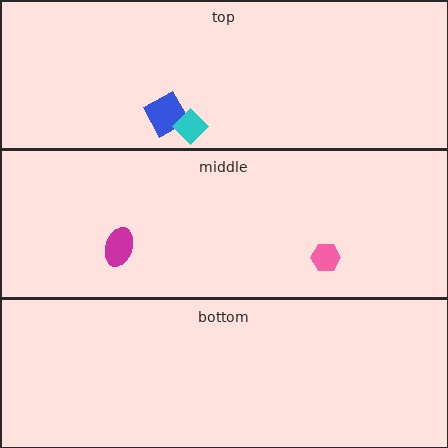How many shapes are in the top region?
2.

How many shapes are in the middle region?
2.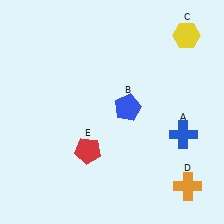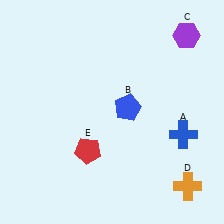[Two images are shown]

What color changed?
The hexagon (C) changed from yellow in Image 1 to purple in Image 2.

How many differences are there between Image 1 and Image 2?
There is 1 difference between the two images.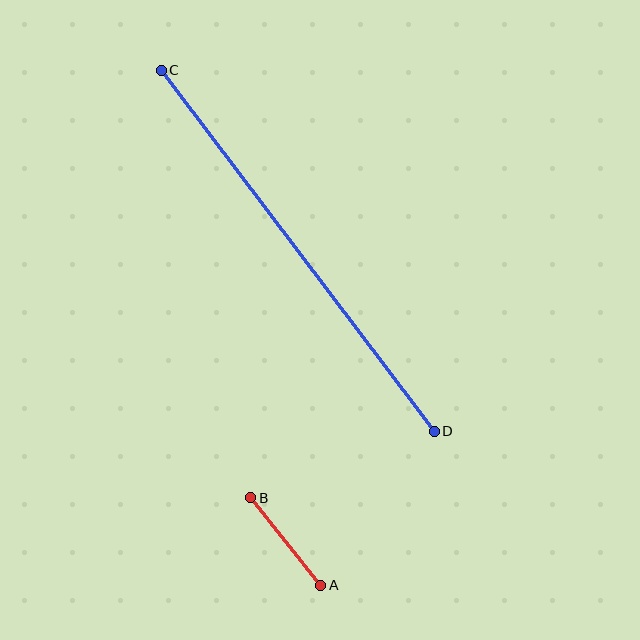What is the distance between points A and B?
The distance is approximately 112 pixels.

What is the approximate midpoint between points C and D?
The midpoint is at approximately (298, 251) pixels.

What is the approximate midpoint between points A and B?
The midpoint is at approximately (286, 542) pixels.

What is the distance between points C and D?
The distance is approximately 453 pixels.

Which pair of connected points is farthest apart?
Points C and D are farthest apart.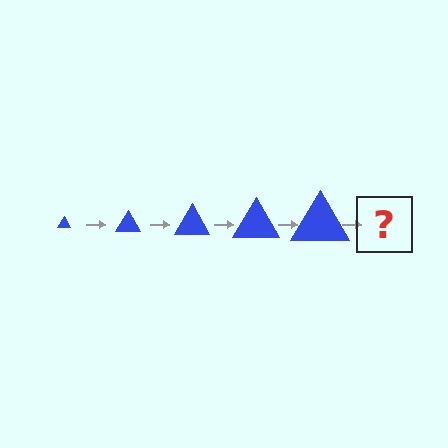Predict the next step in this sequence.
The next step is a blue triangle, larger than the previous one.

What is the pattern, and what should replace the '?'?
The pattern is that the triangle gets progressively larger each step. The '?' should be a blue triangle, larger than the previous one.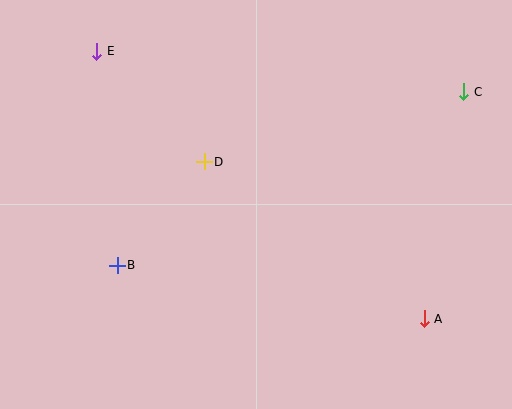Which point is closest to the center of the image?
Point D at (204, 162) is closest to the center.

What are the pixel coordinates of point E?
Point E is at (97, 51).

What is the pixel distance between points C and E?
The distance between C and E is 369 pixels.